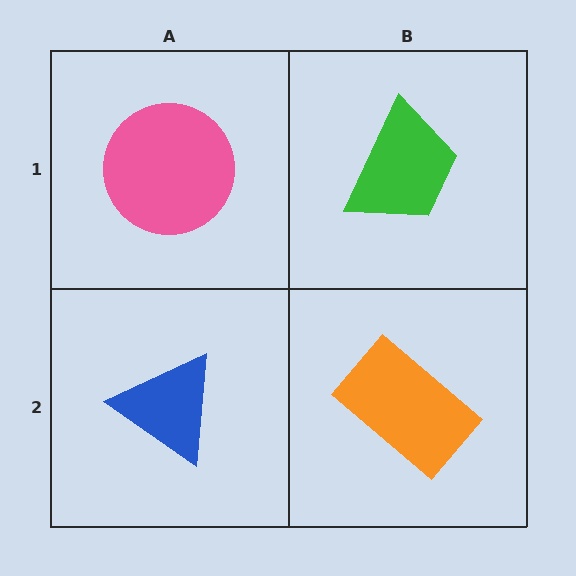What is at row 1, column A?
A pink circle.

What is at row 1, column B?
A green trapezoid.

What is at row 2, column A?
A blue triangle.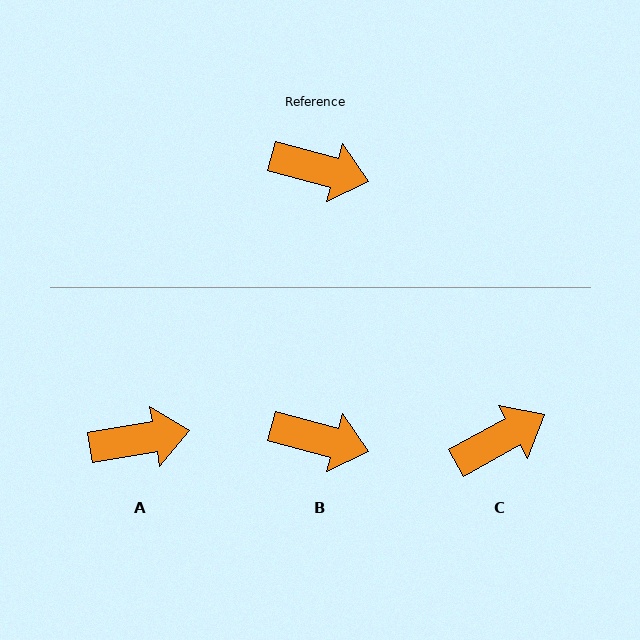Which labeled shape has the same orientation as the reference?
B.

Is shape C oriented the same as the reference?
No, it is off by about 44 degrees.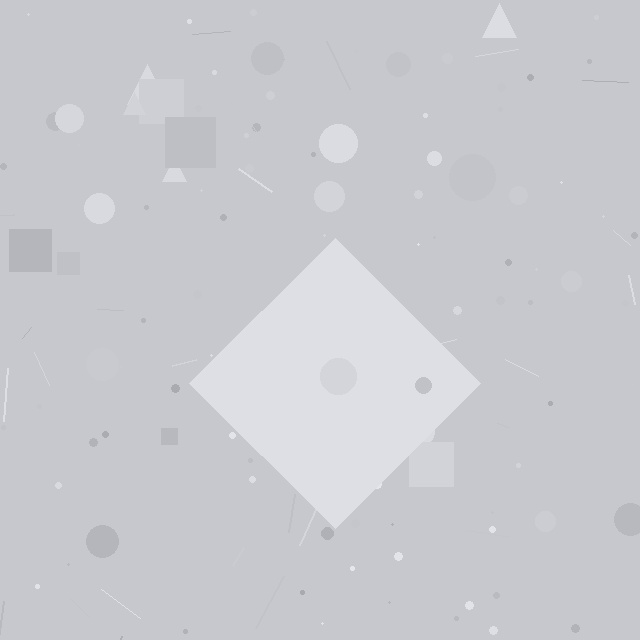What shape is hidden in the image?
A diamond is hidden in the image.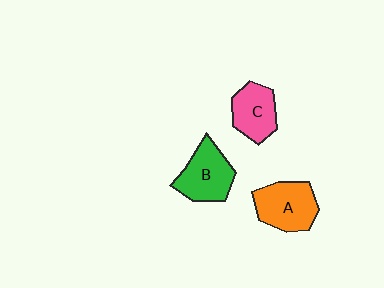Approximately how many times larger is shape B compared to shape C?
Approximately 1.2 times.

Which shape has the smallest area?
Shape C (pink).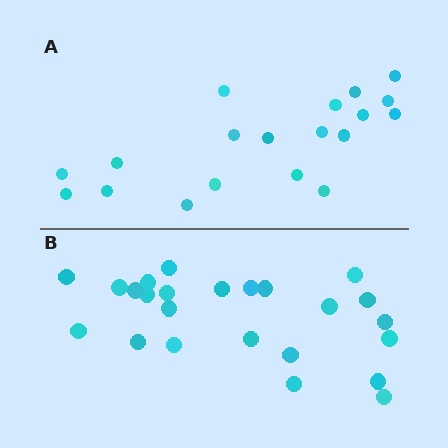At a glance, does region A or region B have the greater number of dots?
Region B (the bottom region) has more dots.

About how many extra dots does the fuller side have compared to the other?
Region B has about 5 more dots than region A.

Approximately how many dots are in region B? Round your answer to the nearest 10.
About 20 dots. (The exact count is 24, which rounds to 20.)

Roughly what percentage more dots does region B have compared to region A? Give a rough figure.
About 25% more.